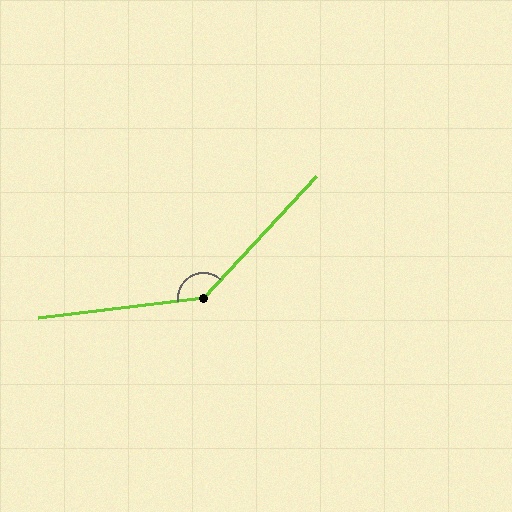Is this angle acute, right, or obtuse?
It is obtuse.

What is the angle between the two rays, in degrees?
Approximately 140 degrees.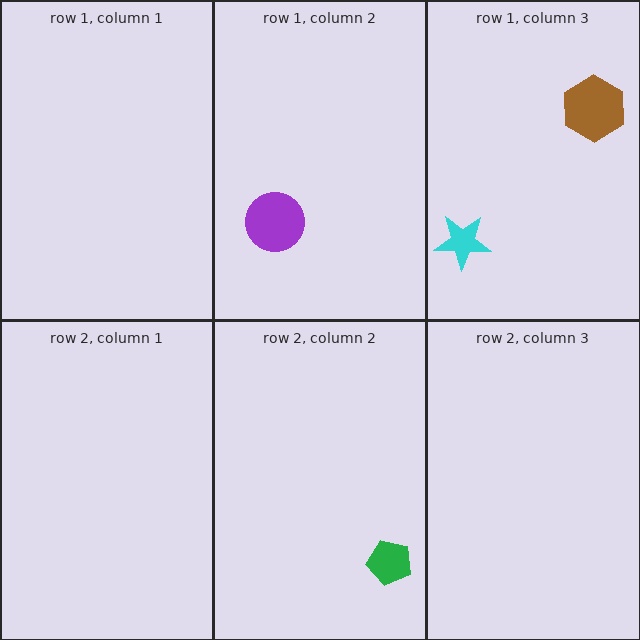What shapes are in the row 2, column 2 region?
The green pentagon.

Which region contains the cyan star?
The row 1, column 3 region.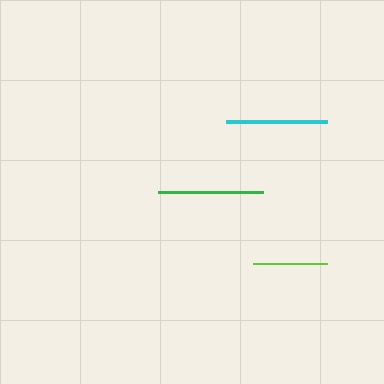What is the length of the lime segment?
The lime segment is approximately 74 pixels long.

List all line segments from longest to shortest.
From longest to shortest: green, cyan, lime.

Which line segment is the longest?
The green line is the longest at approximately 105 pixels.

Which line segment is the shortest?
The lime line is the shortest at approximately 74 pixels.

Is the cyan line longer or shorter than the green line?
The green line is longer than the cyan line.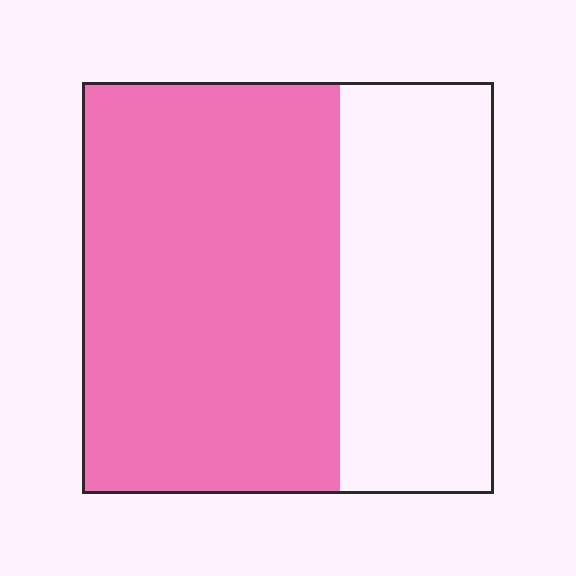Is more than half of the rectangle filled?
Yes.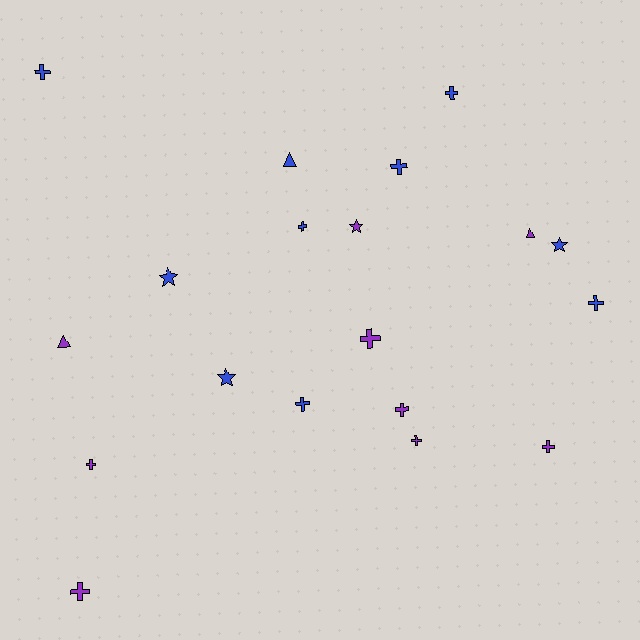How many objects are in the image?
There are 19 objects.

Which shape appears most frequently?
Cross, with 12 objects.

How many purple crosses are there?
There are 6 purple crosses.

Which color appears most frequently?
Blue, with 10 objects.